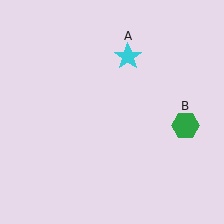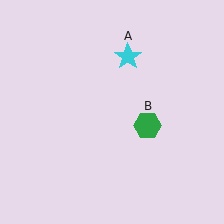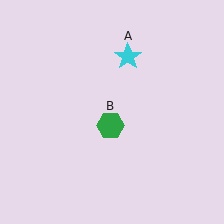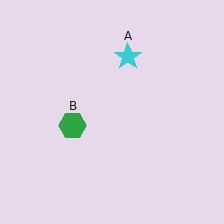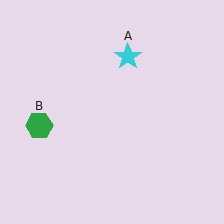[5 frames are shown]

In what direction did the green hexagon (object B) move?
The green hexagon (object B) moved left.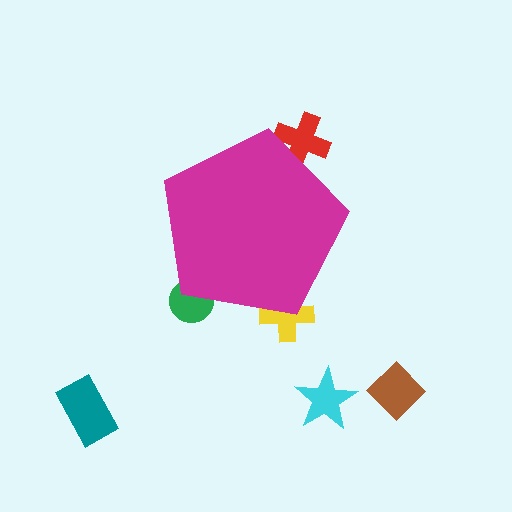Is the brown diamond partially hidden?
No, the brown diamond is fully visible.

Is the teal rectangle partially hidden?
No, the teal rectangle is fully visible.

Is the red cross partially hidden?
Yes, the red cross is partially hidden behind the magenta pentagon.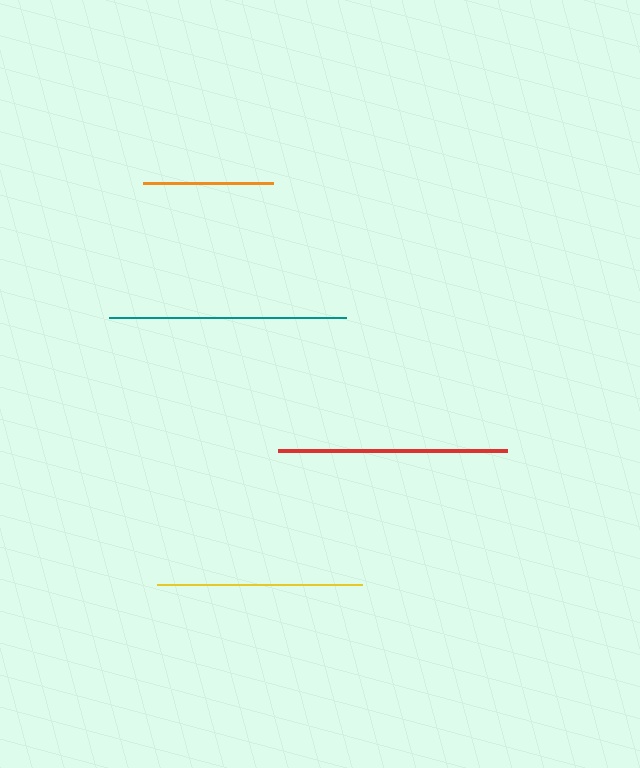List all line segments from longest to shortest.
From longest to shortest: teal, red, yellow, orange.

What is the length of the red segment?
The red segment is approximately 229 pixels long.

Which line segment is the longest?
The teal line is the longest at approximately 237 pixels.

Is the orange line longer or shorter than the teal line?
The teal line is longer than the orange line.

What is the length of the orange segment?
The orange segment is approximately 129 pixels long.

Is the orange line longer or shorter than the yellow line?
The yellow line is longer than the orange line.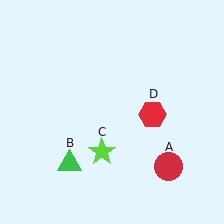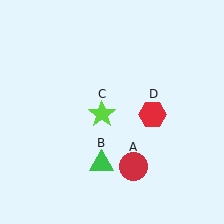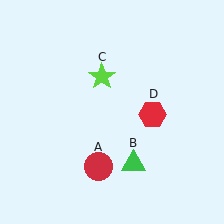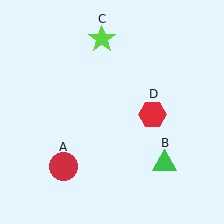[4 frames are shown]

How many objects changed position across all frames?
3 objects changed position: red circle (object A), green triangle (object B), lime star (object C).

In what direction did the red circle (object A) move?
The red circle (object A) moved left.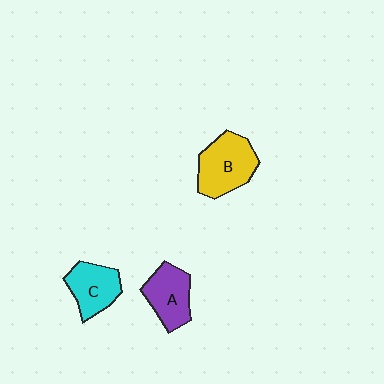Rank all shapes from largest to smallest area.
From largest to smallest: B (yellow), A (purple), C (cyan).